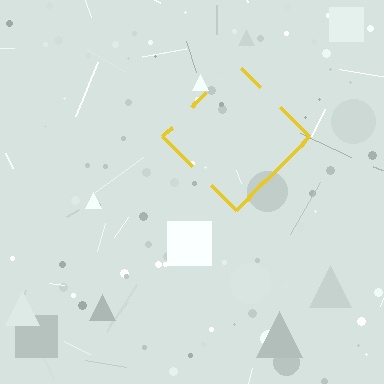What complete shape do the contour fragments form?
The contour fragments form a diamond.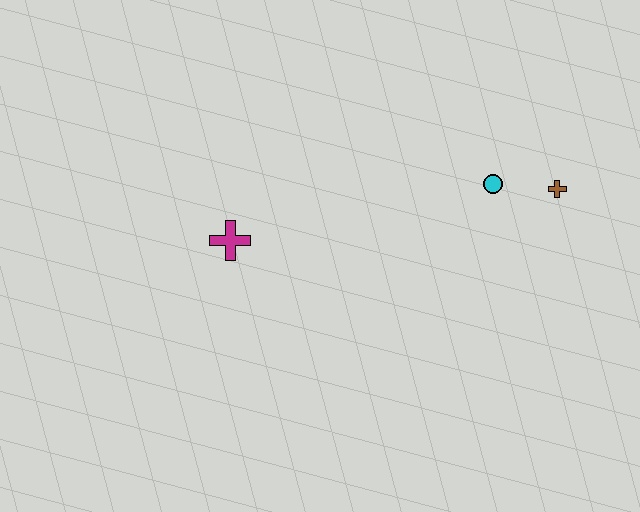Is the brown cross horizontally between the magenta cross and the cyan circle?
No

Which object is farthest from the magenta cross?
The brown cross is farthest from the magenta cross.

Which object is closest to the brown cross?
The cyan circle is closest to the brown cross.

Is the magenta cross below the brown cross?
Yes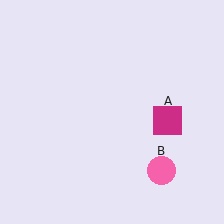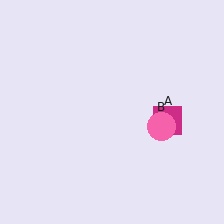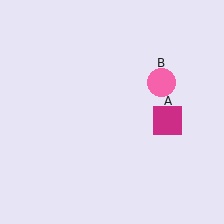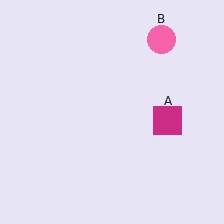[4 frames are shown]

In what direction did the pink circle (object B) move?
The pink circle (object B) moved up.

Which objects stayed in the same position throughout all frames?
Magenta square (object A) remained stationary.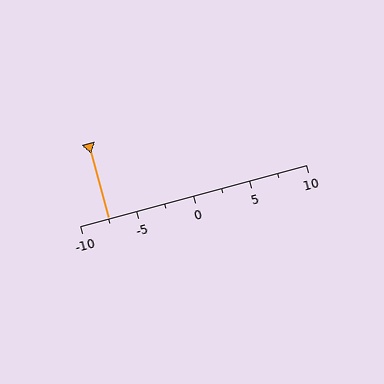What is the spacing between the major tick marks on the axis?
The major ticks are spaced 5 apart.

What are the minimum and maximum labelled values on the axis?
The axis runs from -10 to 10.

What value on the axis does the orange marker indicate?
The marker indicates approximately -7.5.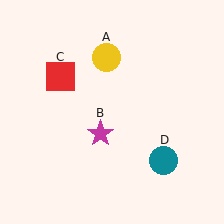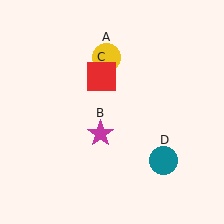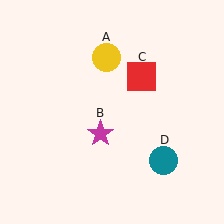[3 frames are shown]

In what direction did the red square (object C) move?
The red square (object C) moved right.